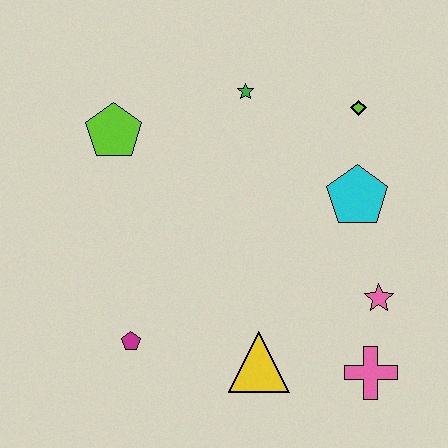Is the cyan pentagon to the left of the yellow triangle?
No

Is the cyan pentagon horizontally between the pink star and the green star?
Yes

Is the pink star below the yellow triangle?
No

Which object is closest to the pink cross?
The pink star is closest to the pink cross.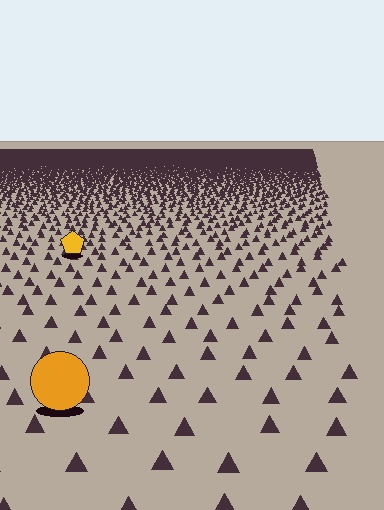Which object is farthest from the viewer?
The yellow pentagon is farthest from the viewer. It appears smaller and the ground texture around it is denser.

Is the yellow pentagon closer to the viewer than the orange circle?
No. The orange circle is closer — you can tell from the texture gradient: the ground texture is coarser near it.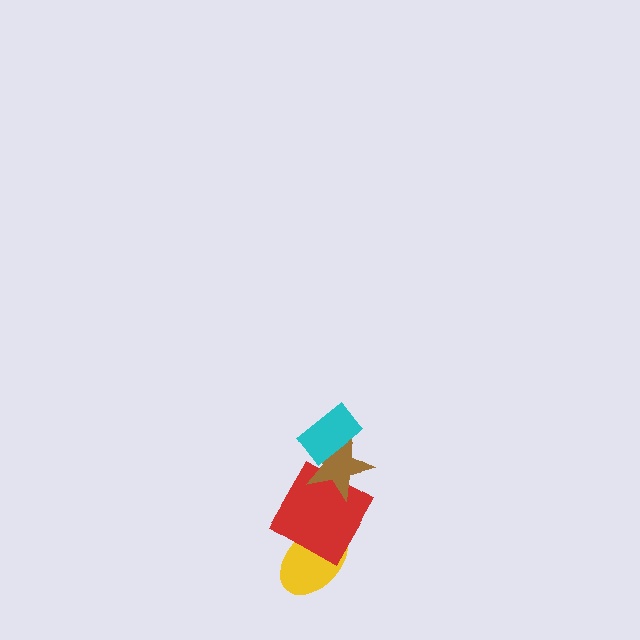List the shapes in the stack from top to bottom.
From top to bottom: the cyan rectangle, the brown star, the red square, the yellow ellipse.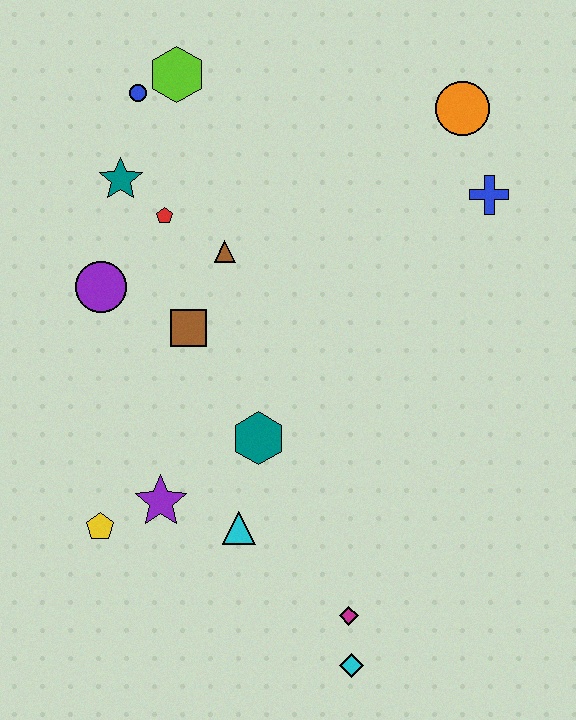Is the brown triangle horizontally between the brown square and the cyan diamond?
Yes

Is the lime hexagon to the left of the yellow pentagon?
No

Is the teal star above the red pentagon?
Yes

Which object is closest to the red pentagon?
The teal star is closest to the red pentagon.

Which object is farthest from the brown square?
The cyan diamond is farthest from the brown square.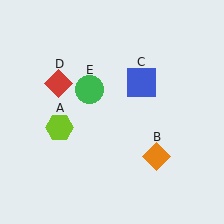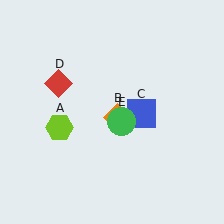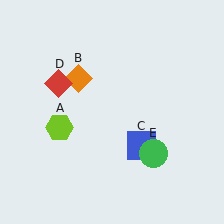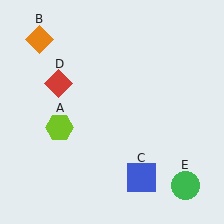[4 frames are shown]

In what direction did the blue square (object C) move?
The blue square (object C) moved down.